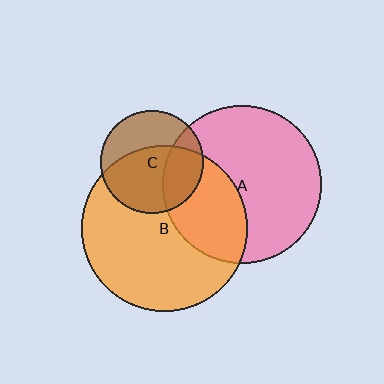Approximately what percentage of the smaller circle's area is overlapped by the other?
Approximately 60%.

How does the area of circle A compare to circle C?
Approximately 2.4 times.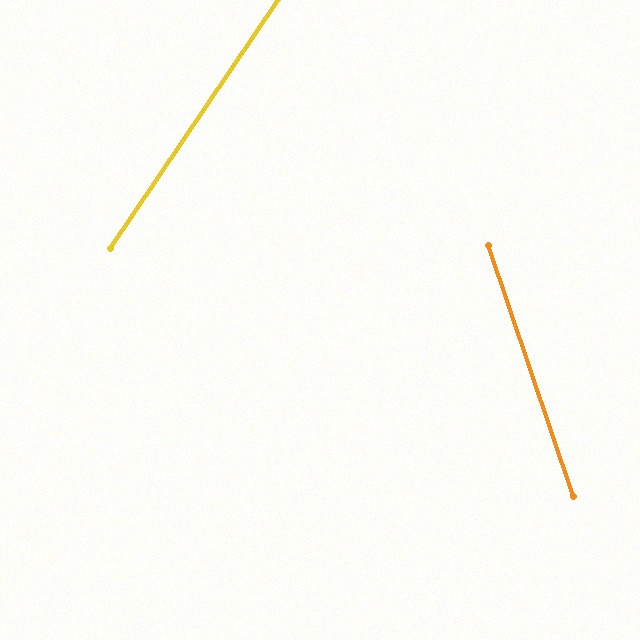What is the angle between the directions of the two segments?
Approximately 53 degrees.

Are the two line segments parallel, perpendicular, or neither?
Neither parallel nor perpendicular — they differ by about 53°.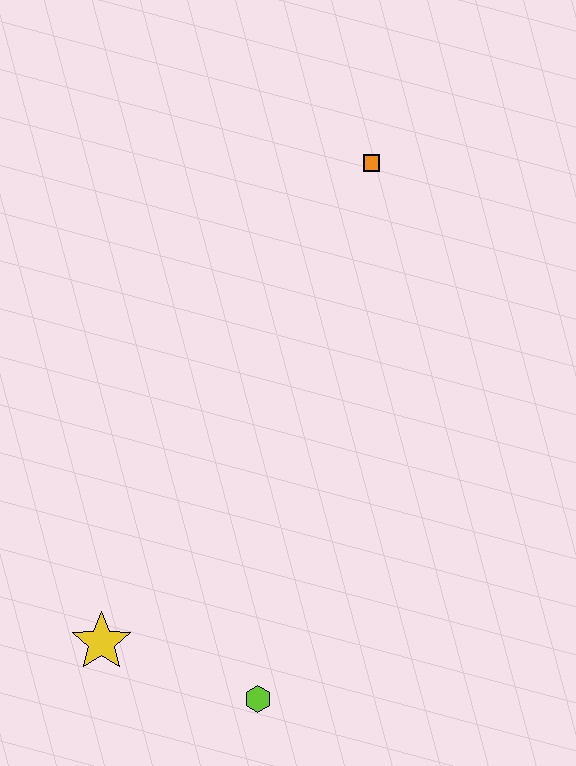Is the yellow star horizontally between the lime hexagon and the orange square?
No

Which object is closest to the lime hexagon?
The yellow star is closest to the lime hexagon.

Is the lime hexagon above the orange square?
No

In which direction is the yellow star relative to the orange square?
The yellow star is below the orange square.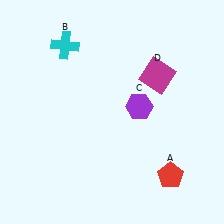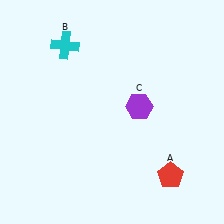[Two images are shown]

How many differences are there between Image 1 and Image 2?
There is 1 difference between the two images.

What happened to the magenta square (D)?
The magenta square (D) was removed in Image 2. It was in the top-right area of Image 1.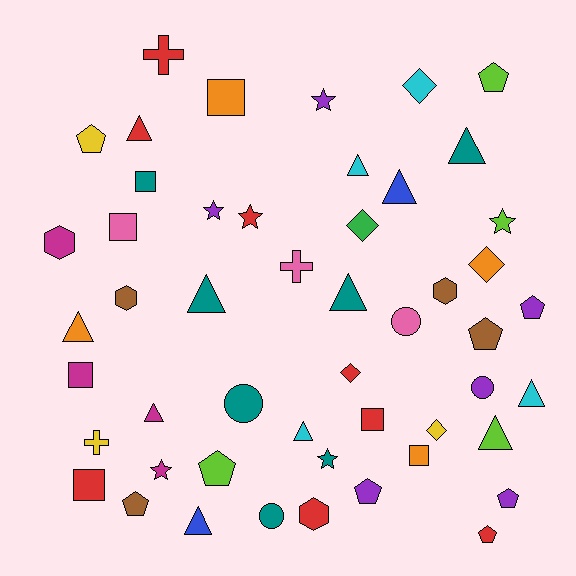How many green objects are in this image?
There is 1 green object.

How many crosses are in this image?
There are 3 crosses.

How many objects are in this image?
There are 50 objects.